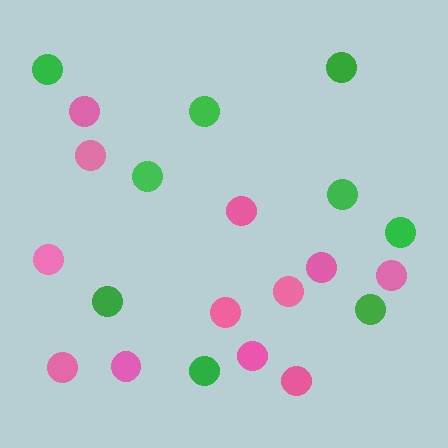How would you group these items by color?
There are 2 groups: one group of green circles (9) and one group of pink circles (12).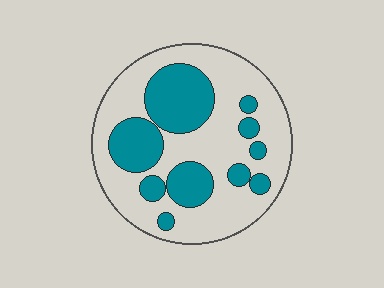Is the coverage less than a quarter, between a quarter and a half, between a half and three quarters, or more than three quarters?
Between a quarter and a half.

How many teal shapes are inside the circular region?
10.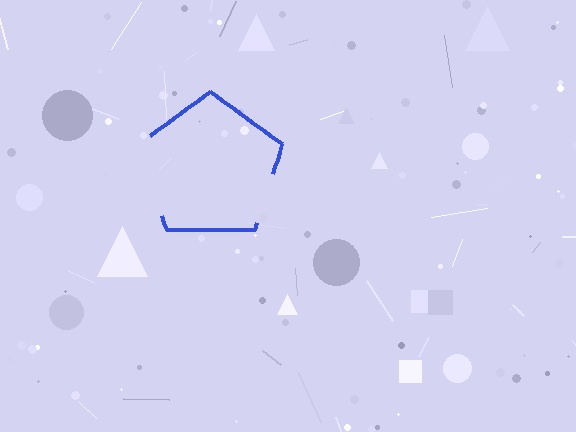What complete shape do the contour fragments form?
The contour fragments form a pentagon.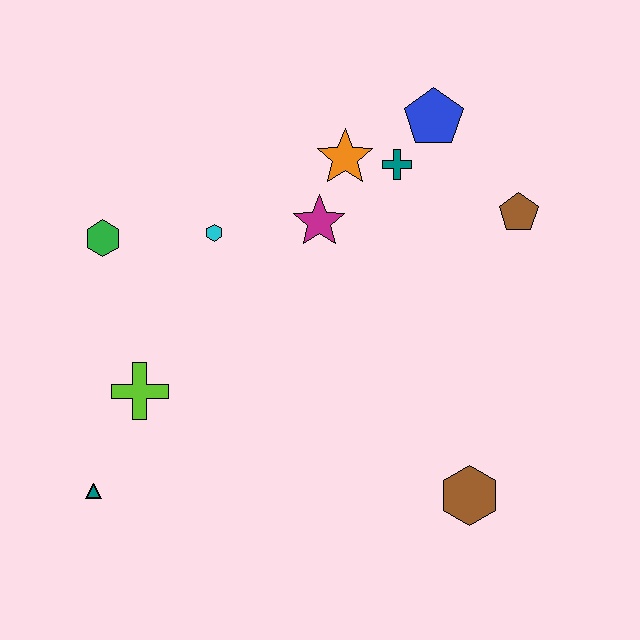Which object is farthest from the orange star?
The teal triangle is farthest from the orange star.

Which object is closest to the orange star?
The teal cross is closest to the orange star.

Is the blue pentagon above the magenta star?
Yes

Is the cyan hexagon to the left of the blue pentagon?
Yes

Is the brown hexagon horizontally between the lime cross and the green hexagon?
No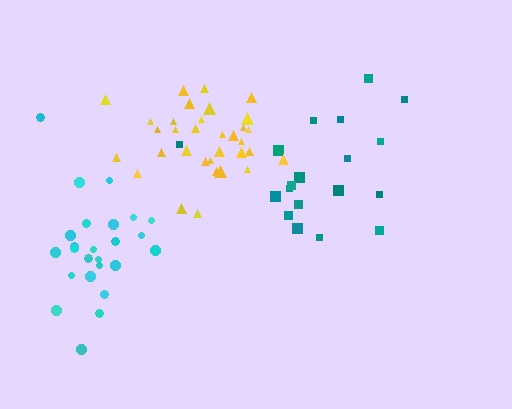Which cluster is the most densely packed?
Yellow.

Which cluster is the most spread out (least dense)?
Teal.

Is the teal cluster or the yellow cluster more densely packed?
Yellow.